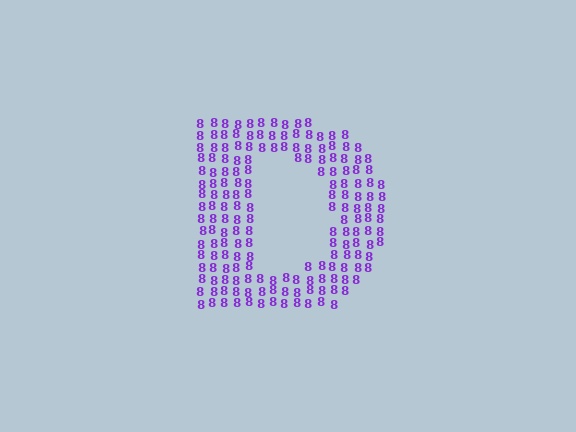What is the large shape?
The large shape is the letter D.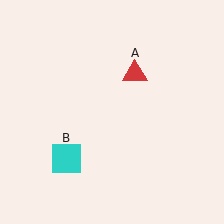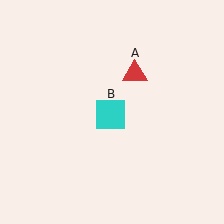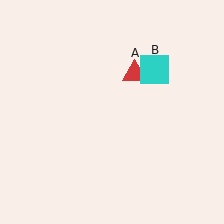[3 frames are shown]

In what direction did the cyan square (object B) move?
The cyan square (object B) moved up and to the right.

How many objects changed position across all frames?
1 object changed position: cyan square (object B).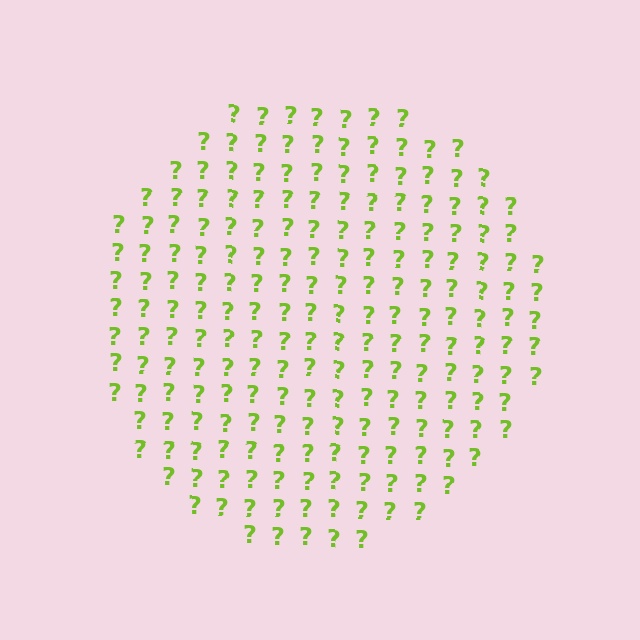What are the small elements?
The small elements are question marks.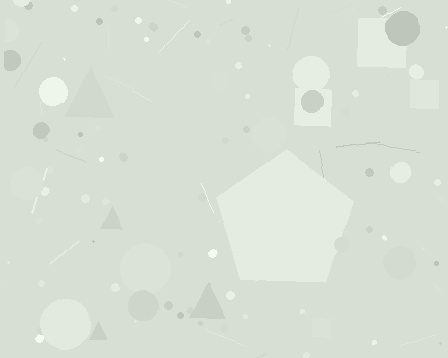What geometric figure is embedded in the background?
A pentagon is embedded in the background.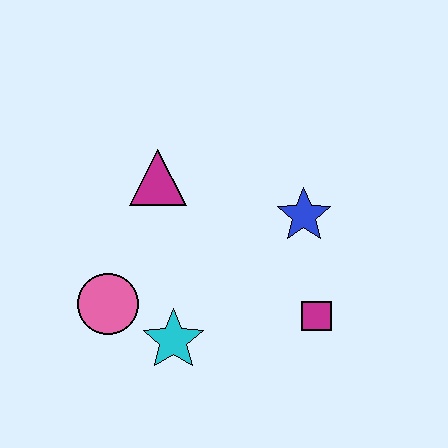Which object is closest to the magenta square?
The blue star is closest to the magenta square.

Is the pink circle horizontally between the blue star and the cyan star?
No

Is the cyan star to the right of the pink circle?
Yes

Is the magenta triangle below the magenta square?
No